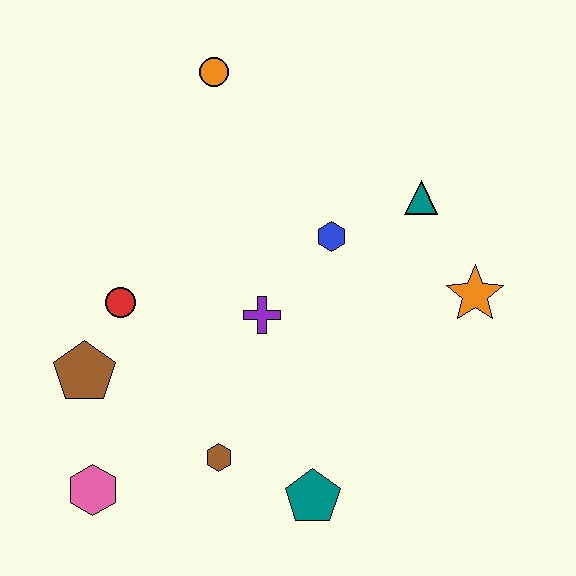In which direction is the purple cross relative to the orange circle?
The purple cross is below the orange circle.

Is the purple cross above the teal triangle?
No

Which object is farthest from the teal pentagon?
The orange circle is farthest from the teal pentagon.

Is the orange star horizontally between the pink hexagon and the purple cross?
No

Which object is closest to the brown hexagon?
The teal pentagon is closest to the brown hexagon.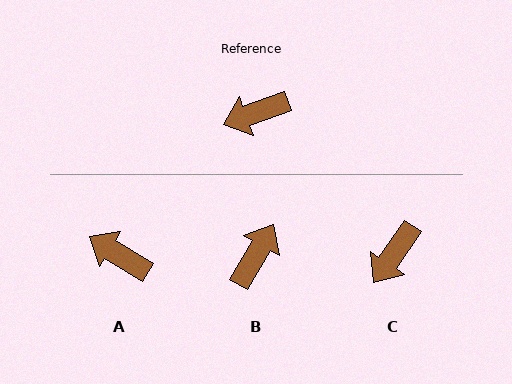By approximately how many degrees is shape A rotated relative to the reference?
Approximately 51 degrees clockwise.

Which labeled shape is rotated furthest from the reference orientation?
B, about 140 degrees away.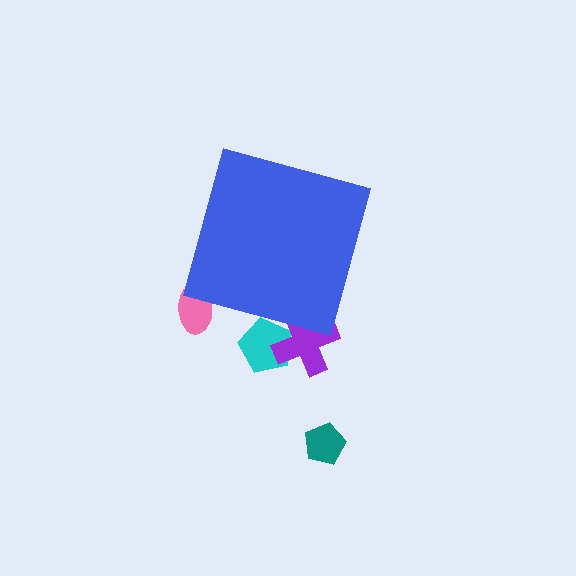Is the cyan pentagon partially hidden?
Yes, the cyan pentagon is partially hidden behind the blue diamond.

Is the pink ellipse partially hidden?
Yes, the pink ellipse is partially hidden behind the blue diamond.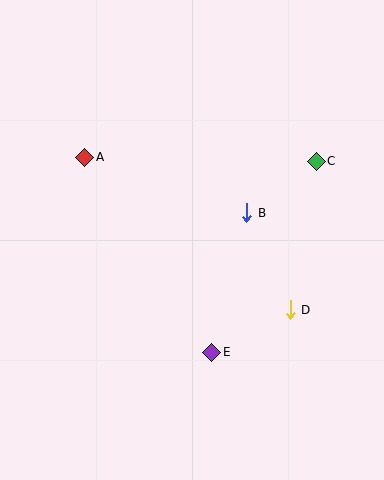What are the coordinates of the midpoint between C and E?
The midpoint between C and E is at (264, 257).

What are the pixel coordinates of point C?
Point C is at (316, 161).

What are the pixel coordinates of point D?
Point D is at (290, 310).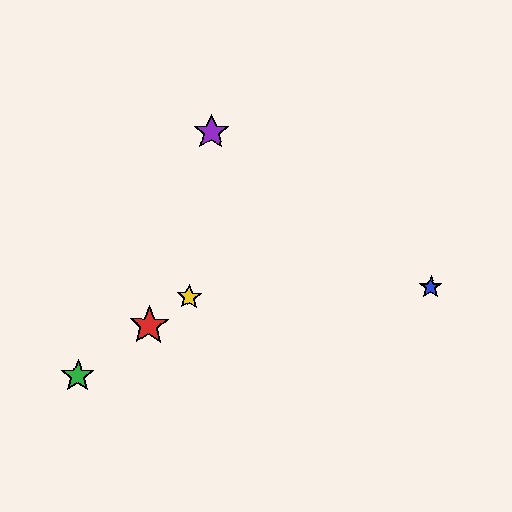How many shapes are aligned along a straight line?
3 shapes (the red star, the green star, the yellow star) are aligned along a straight line.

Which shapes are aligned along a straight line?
The red star, the green star, the yellow star are aligned along a straight line.